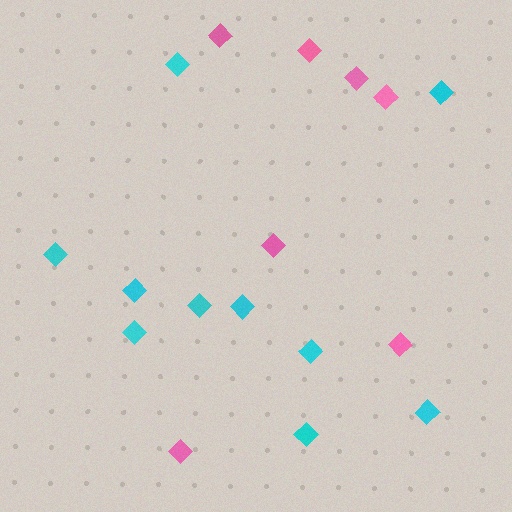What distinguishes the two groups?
There are 2 groups: one group of pink diamonds (7) and one group of cyan diamonds (10).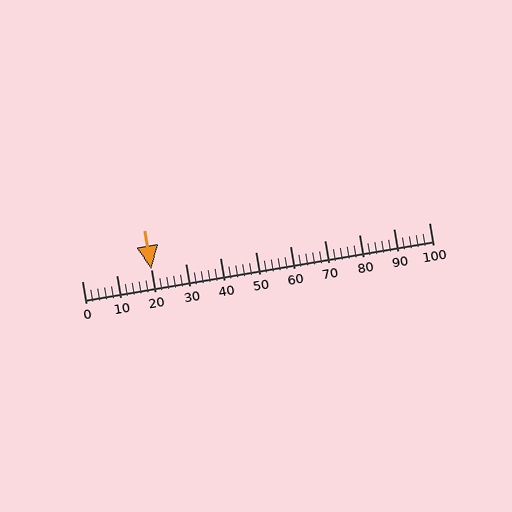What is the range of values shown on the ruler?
The ruler shows values from 0 to 100.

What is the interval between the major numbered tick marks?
The major tick marks are spaced 10 units apart.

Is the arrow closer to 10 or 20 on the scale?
The arrow is closer to 20.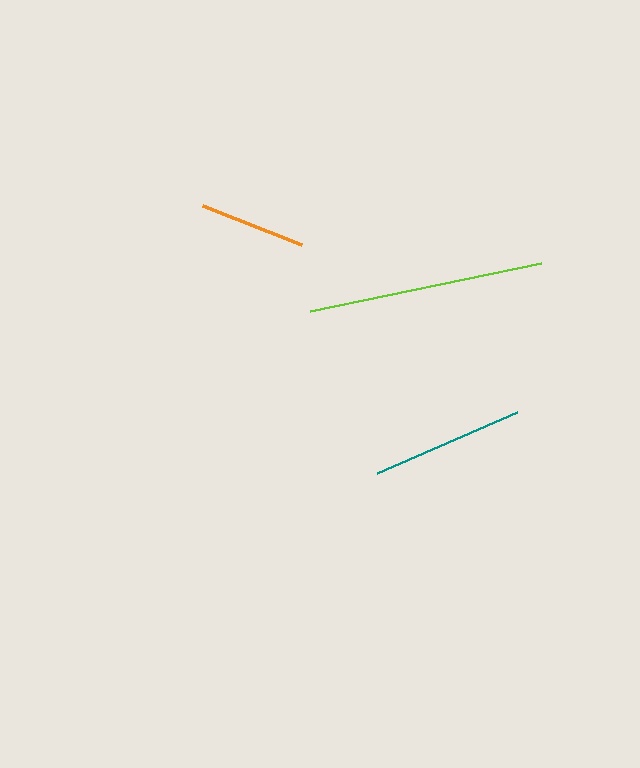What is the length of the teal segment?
The teal segment is approximately 152 pixels long.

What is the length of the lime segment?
The lime segment is approximately 236 pixels long.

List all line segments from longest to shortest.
From longest to shortest: lime, teal, orange.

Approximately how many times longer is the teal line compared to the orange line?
The teal line is approximately 1.4 times the length of the orange line.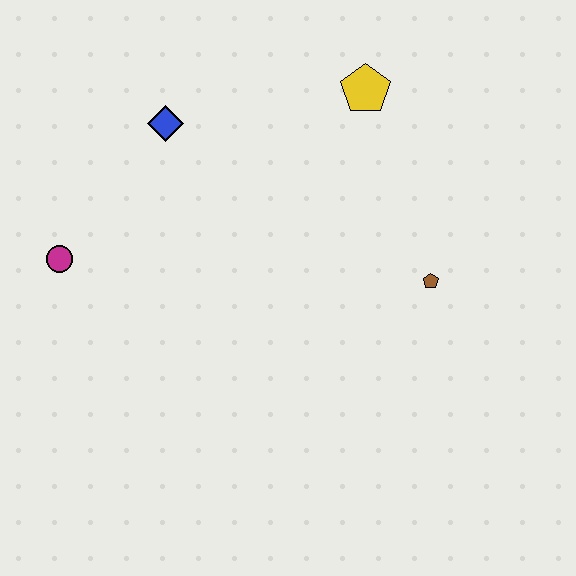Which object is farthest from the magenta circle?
The brown pentagon is farthest from the magenta circle.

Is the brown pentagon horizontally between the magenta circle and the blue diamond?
No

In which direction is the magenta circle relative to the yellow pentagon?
The magenta circle is to the left of the yellow pentagon.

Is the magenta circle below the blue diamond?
Yes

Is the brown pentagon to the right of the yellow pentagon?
Yes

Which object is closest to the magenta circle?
The blue diamond is closest to the magenta circle.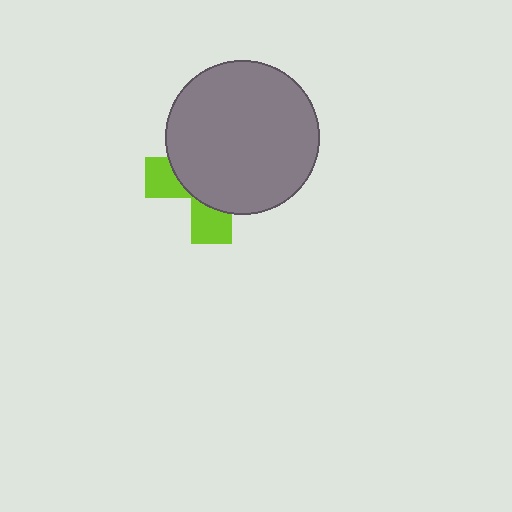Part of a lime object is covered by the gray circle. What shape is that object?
It is a cross.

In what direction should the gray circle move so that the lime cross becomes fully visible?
The gray circle should move toward the upper-right. That is the shortest direction to clear the overlap and leave the lime cross fully visible.